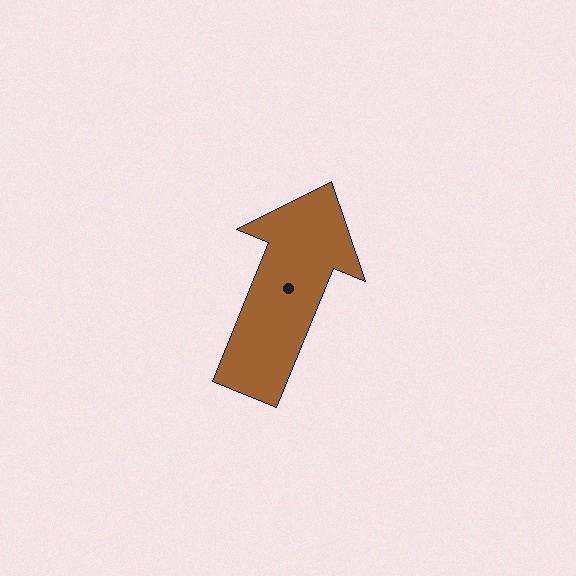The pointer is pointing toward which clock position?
Roughly 1 o'clock.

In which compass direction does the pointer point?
North.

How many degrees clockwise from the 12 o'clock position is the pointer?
Approximately 22 degrees.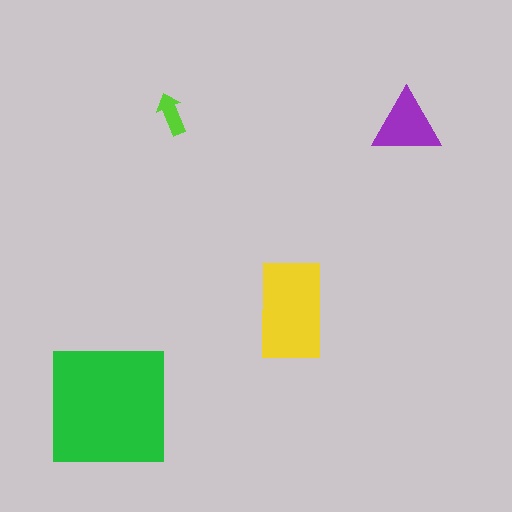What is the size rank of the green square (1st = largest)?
1st.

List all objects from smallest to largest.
The lime arrow, the purple triangle, the yellow rectangle, the green square.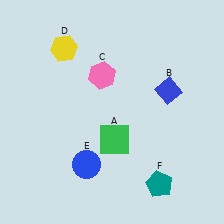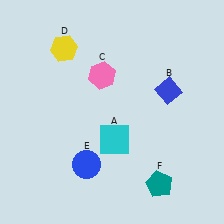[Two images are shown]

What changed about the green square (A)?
In Image 1, A is green. In Image 2, it changed to cyan.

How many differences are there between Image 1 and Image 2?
There is 1 difference between the two images.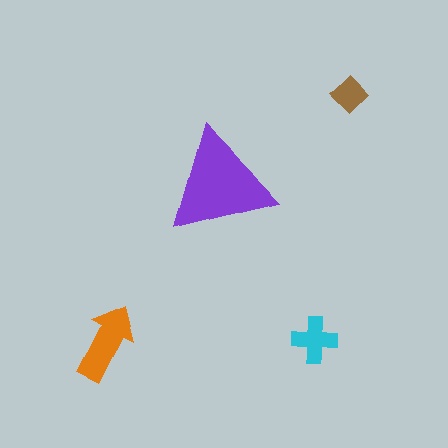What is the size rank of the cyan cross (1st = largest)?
3rd.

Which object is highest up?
The brown diamond is topmost.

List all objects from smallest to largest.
The brown diamond, the cyan cross, the orange arrow, the purple triangle.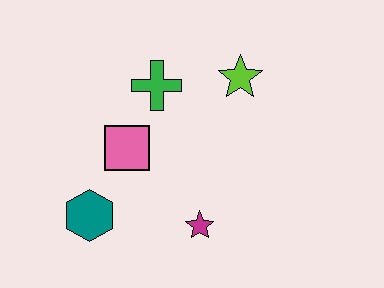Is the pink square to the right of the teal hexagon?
Yes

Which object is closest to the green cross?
The pink square is closest to the green cross.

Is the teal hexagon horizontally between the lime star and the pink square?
No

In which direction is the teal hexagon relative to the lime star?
The teal hexagon is to the left of the lime star.